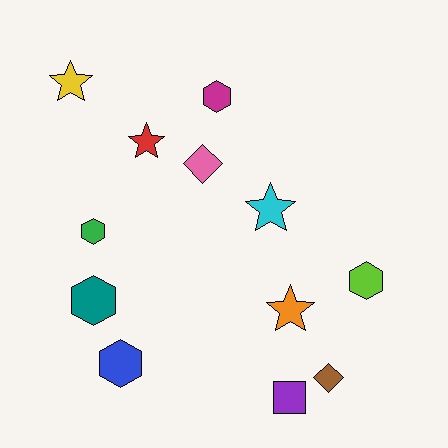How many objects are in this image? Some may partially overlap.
There are 12 objects.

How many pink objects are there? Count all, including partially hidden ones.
There is 1 pink object.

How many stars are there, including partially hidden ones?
There are 4 stars.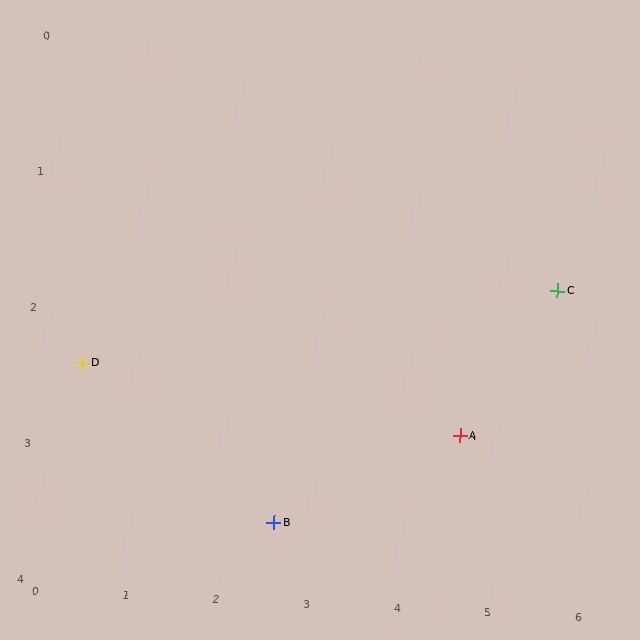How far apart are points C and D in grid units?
Points C and D are about 5.2 grid units apart.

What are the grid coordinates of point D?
Point D is at approximately (0.4, 2.4).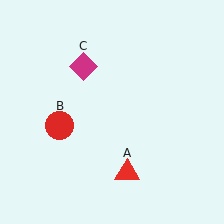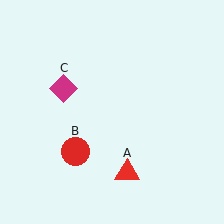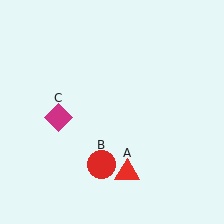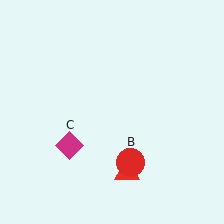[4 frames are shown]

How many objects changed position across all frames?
2 objects changed position: red circle (object B), magenta diamond (object C).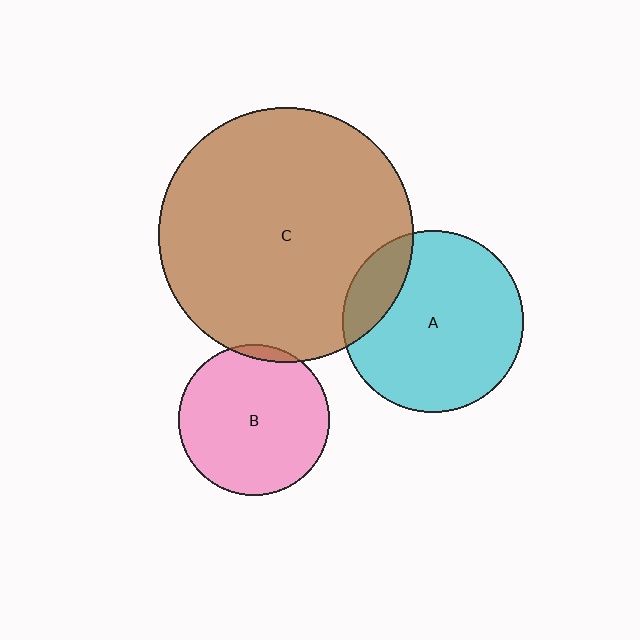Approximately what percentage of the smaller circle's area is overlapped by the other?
Approximately 15%.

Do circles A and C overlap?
Yes.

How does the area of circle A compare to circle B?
Approximately 1.5 times.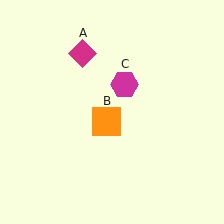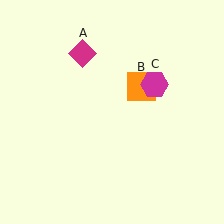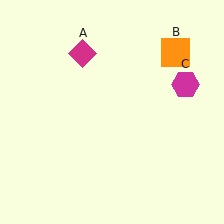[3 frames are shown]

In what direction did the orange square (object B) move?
The orange square (object B) moved up and to the right.